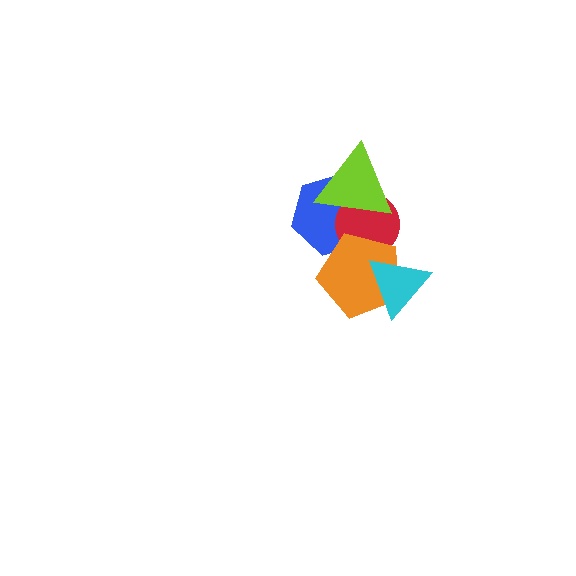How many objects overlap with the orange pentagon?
3 objects overlap with the orange pentagon.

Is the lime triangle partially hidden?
No, no other shape covers it.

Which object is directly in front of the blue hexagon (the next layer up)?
The red circle is directly in front of the blue hexagon.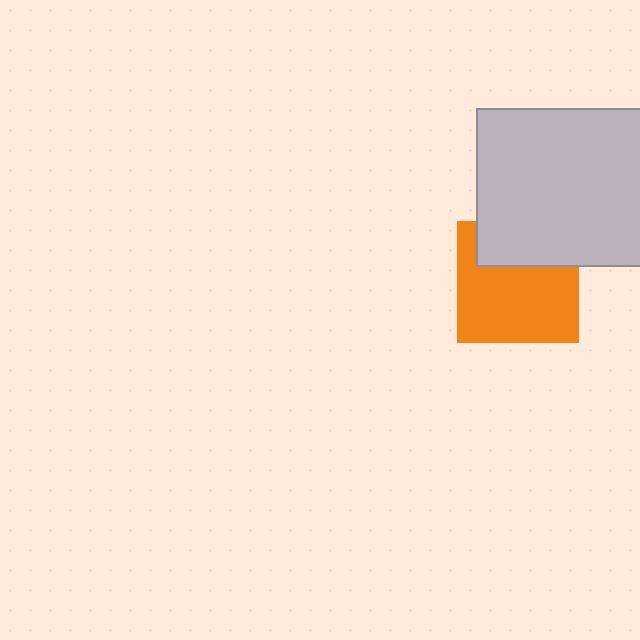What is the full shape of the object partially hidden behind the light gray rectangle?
The partially hidden object is an orange square.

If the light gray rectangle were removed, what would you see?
You would see the complete orange square.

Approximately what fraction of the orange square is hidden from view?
Roughly 32% of the orange square is hidden behind the light gray rectangle.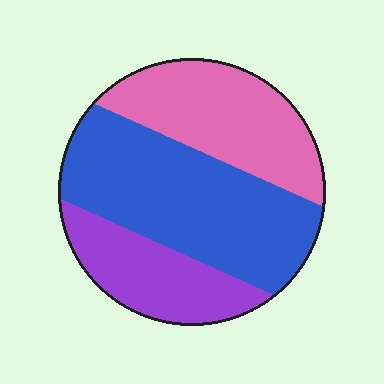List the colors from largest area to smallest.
From largest to smallest: blue, pink, purple.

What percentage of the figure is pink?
Pink covers around 30% of the figure.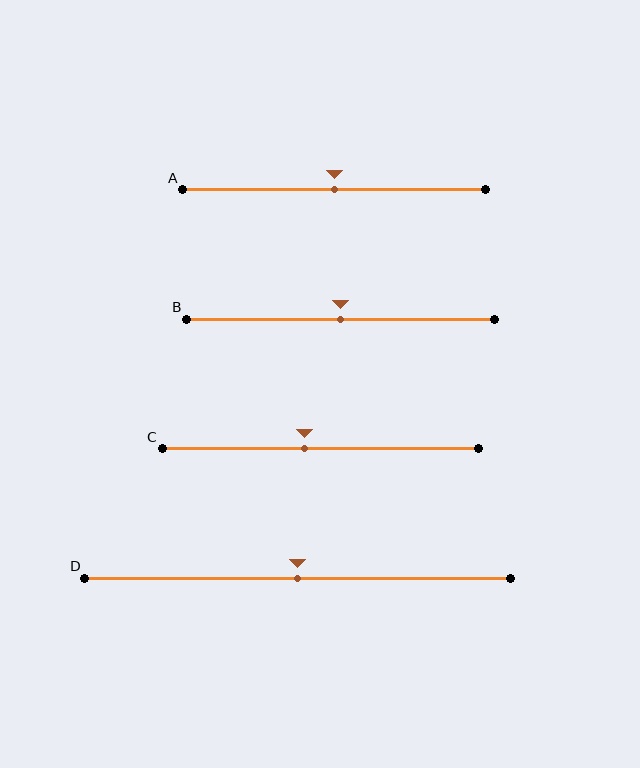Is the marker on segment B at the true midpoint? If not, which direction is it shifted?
Yes, the marker on segment B is at the true midpoint.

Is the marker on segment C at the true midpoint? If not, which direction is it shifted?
No, the marker on segment C is shifted to the left by about 5% of the segment length.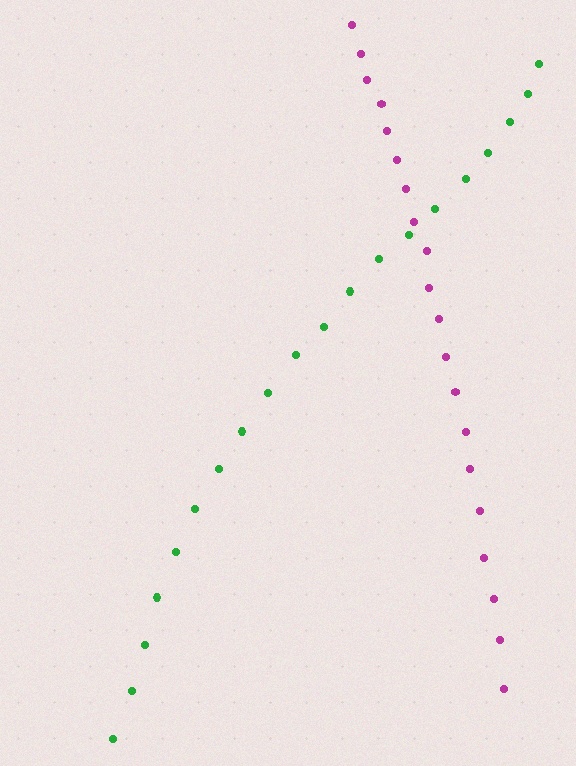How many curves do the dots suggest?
There are 2 distinct paths.